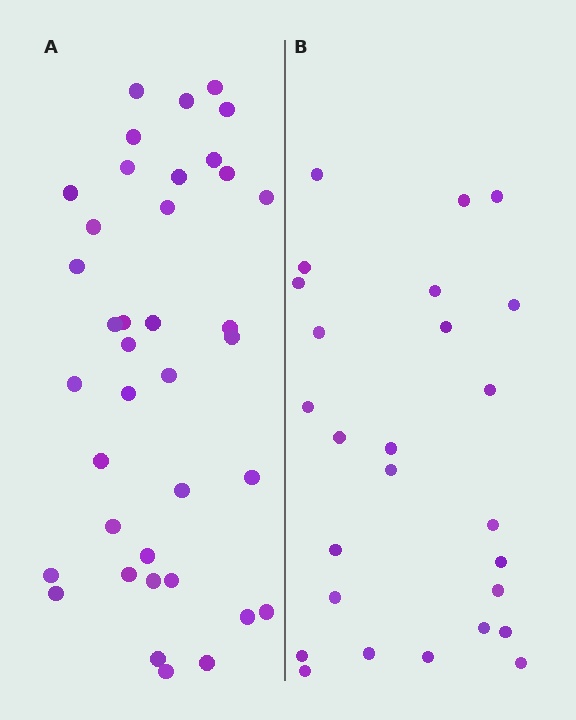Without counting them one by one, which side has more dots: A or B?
Region A (the left region) has more dots.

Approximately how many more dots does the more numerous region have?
Region A has roughly 12 or so more dots than region B.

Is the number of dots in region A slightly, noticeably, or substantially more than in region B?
Region A has substantially more. The ratio is roughly 1.5 to 1.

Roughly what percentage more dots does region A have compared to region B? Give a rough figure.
About 45% more.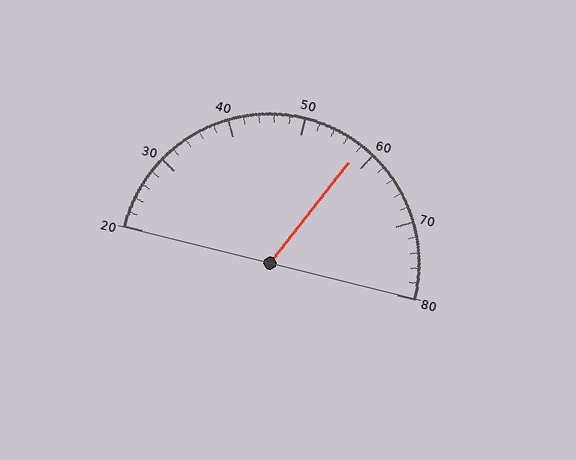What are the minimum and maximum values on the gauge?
The gauge ranges from 20 to 80.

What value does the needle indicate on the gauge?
The needle indicates approximately 58.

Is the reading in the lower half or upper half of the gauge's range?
The reading is in the upper half of the range (20 to 80).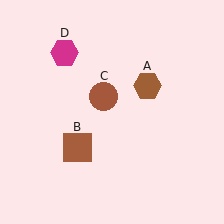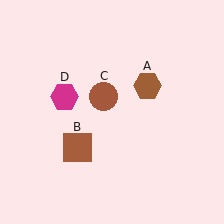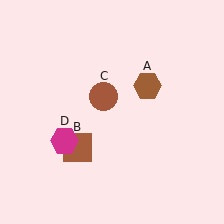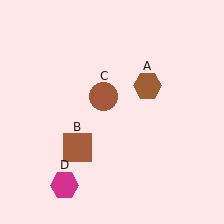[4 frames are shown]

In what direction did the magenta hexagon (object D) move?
The magenta hexagon (object D) moved down.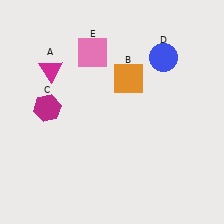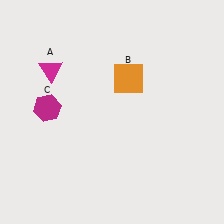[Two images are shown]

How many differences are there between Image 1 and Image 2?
There are 2 differences between the two images.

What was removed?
The pink square (E), the blue circle (D) were removed in Image 2.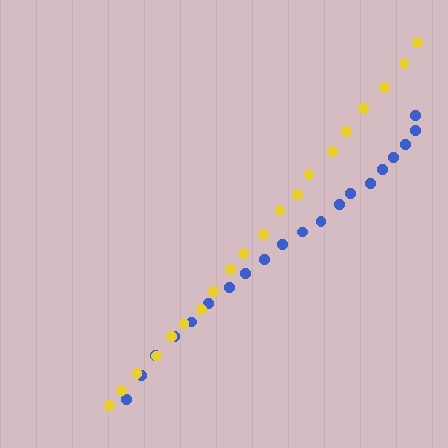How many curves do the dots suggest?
There are 2 distinct paths.